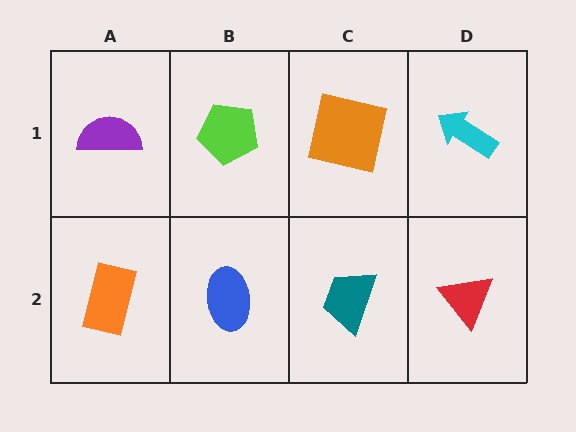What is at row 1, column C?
An orange square.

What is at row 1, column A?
A purple semicircle.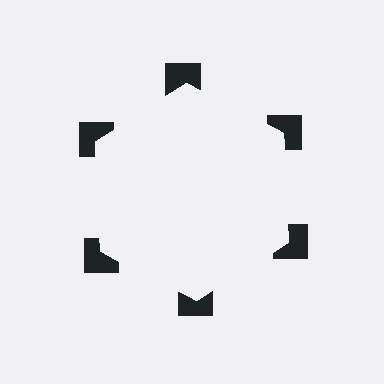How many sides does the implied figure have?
6 sides.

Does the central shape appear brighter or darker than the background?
It typically appears slightly brighter than the background, even though no actual brightness change is drawn.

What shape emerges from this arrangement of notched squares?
An illusory hexagon — its edges are inferred from the aligned wedge cuts in the notched squares, not physically drawn.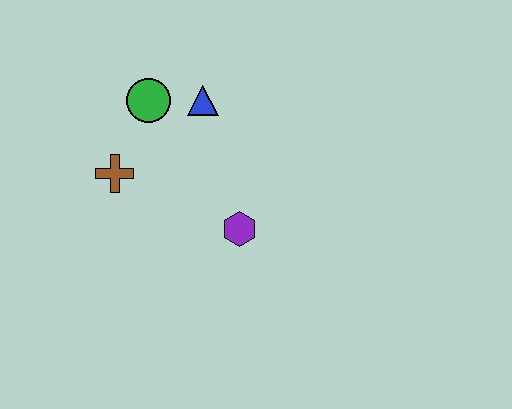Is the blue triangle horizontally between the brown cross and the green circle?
No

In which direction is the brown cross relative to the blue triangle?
The brown cross is to the left of the blue triangle.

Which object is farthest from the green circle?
The purple hexagon is farthest from the green circle.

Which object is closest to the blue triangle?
The green circle is closest to the blue triangle.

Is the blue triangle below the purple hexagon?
No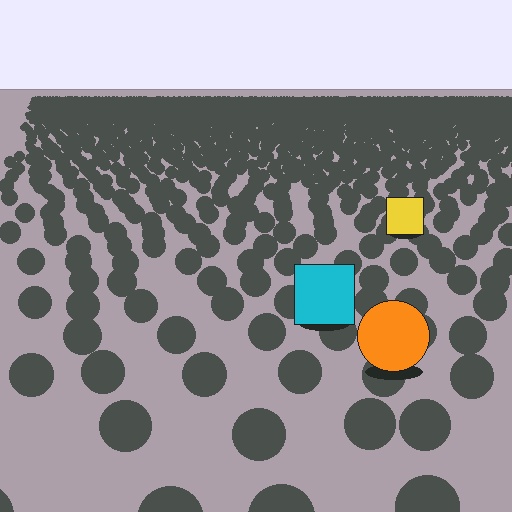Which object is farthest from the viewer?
The yellow square is farthest from the viewer. It appears smaller and the ground texture around it is denser.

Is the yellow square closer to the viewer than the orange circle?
No. The orange circle is closer — you can tell from the texture gradient: the ground texture is coarser near it.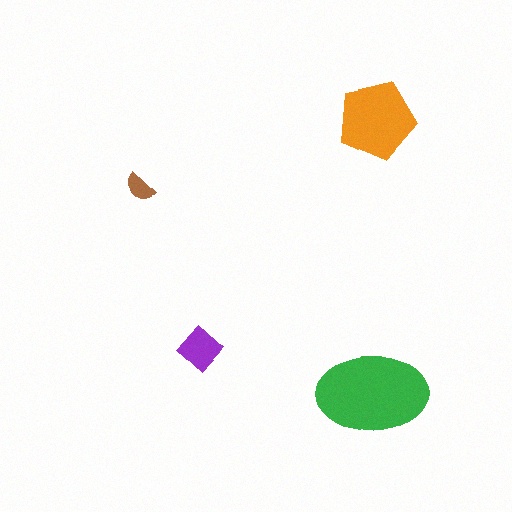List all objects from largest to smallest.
The green ellipse, the orange pentagon, the purple diamond, the brown semicircle.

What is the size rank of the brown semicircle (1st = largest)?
4th.